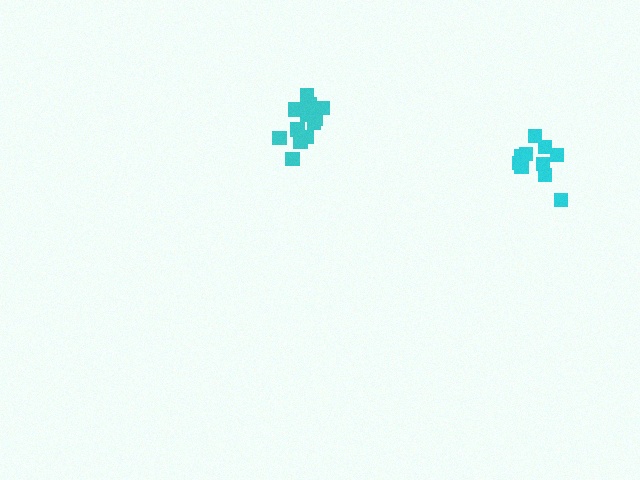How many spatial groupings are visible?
There are 2 spatial groupings.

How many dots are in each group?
Group 1: 14 dots, Group 2: 10 dots (24 total).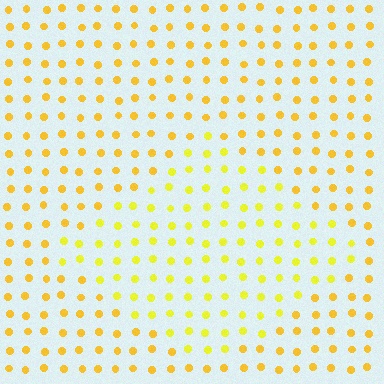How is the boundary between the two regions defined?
The boundary is defined purely by a slight shift in hue (about 19 degrees). Spacing, size, and orientation are identical on both sides.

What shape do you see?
I see a diamond.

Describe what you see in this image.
The image is filled with small yellow elements in a uniform arrangement. A diamond-shaped region is visible where the elements are tinted to a slightly different hue, forming a subtle color boundary.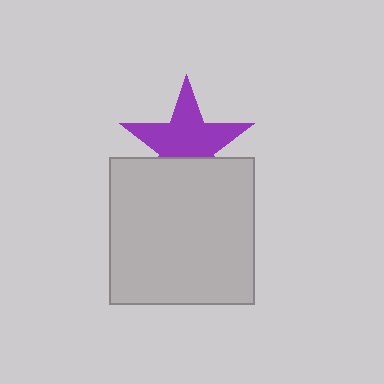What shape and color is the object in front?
The object in front is a light gray rectangle.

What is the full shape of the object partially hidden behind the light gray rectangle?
The partially hidden object is a purple star.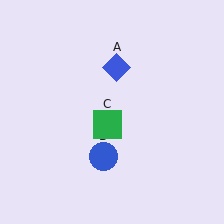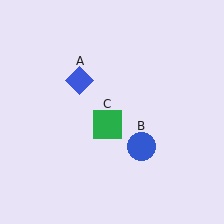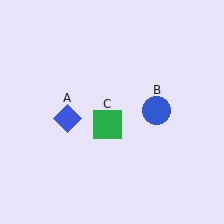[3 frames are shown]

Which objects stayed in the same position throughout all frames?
Green square (object C) remained stationary.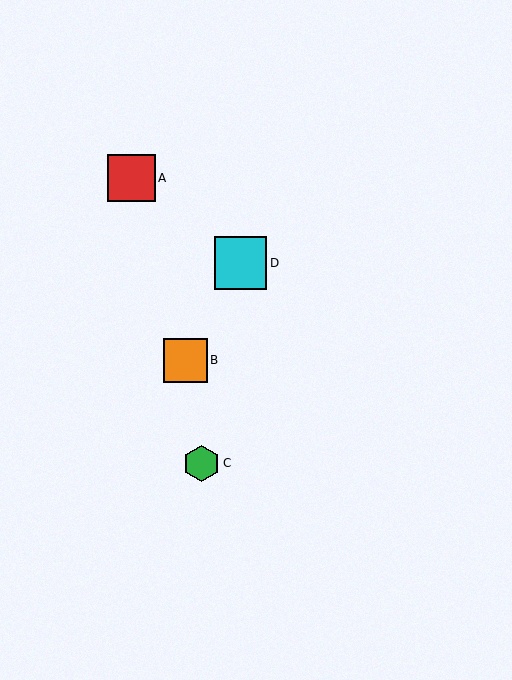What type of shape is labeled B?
Shape B is an orange square.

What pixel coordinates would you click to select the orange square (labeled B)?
Click at (185, 360) to select the orange square B.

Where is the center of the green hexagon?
The center of the green hexagon is at (202, 464).